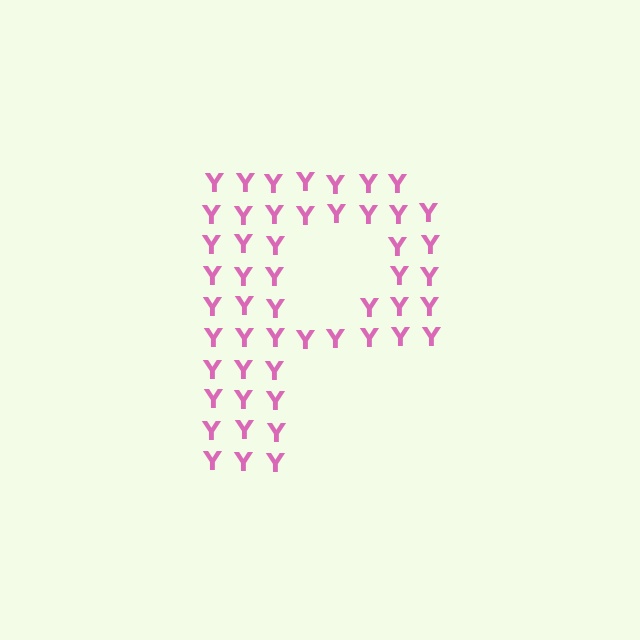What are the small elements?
The small elements are letter Y's.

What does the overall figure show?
The overall figure shows the letter P.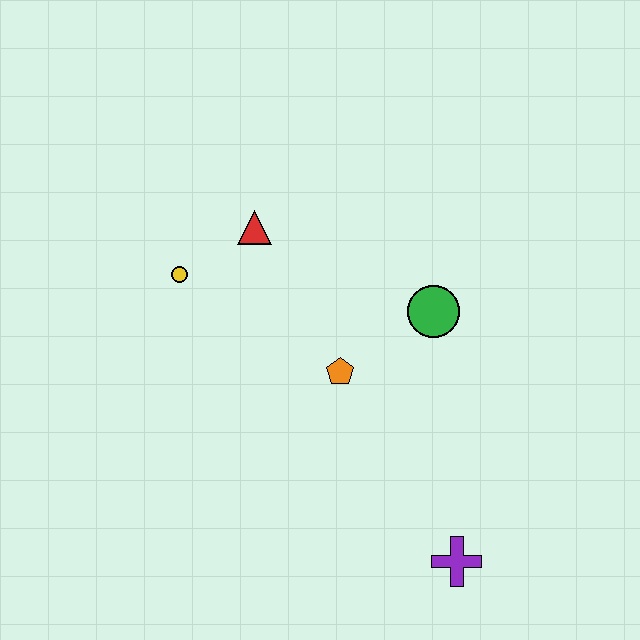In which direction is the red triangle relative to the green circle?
The red triangle is to the left of the green circle.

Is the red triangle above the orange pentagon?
Yes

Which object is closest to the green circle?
The orange pentagon is closest to the green circle.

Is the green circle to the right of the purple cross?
No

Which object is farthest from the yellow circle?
The purple cross is farthest from the yellow circle.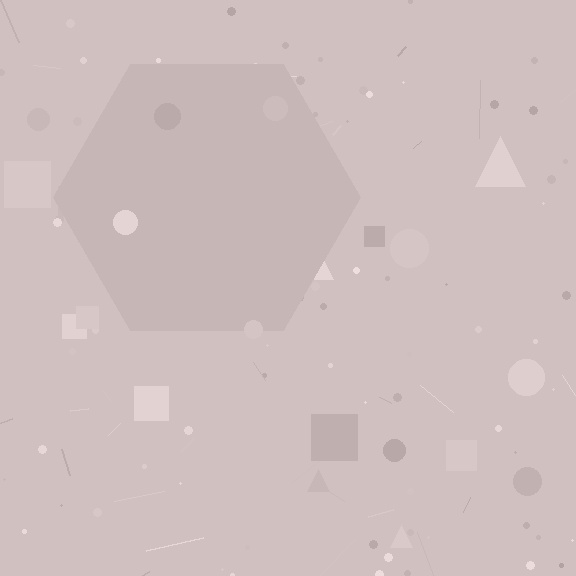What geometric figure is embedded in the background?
A hexagon is embedded in the background.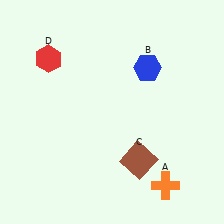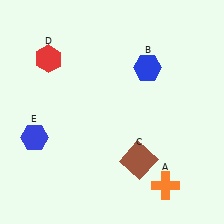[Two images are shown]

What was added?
A blue hexagon (E) was added in Image 2.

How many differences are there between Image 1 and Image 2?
There is 1 difference between the two images.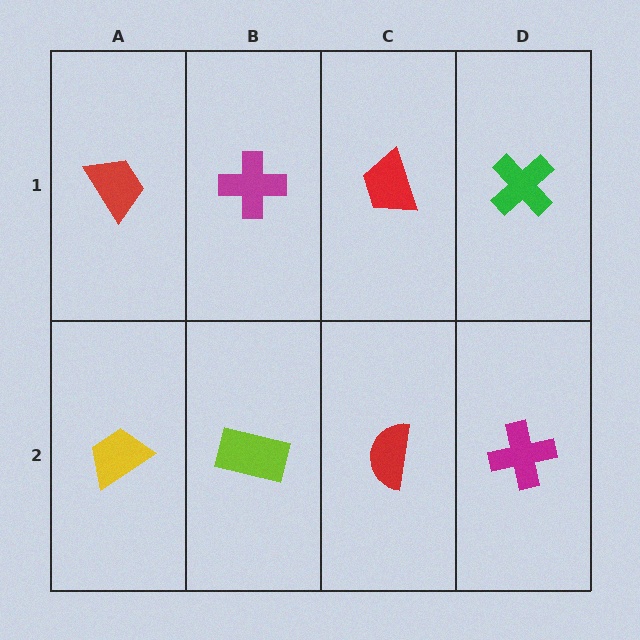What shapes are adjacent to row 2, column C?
A red trapezoid (row 1, column C), a lime rectangle (row 2, column B), a magenta cross (row 2, column D).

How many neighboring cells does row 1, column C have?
3.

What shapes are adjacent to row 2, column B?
A magenta cross (row 1, column B), a yellow trapezoid (row 2, column A), a red semicircle (row 2, column C).